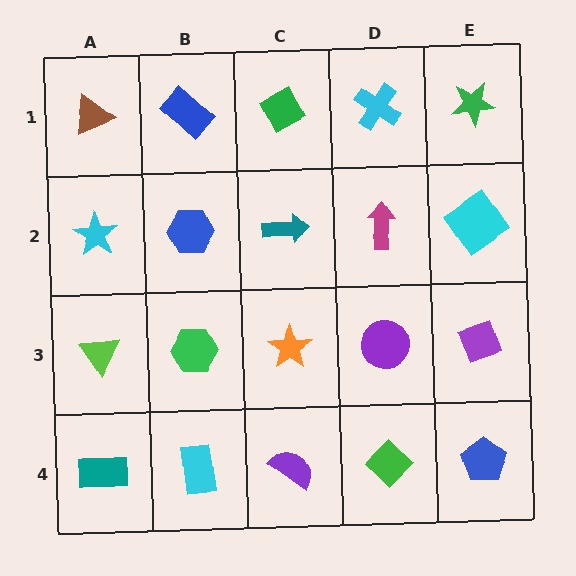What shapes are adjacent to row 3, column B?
A blue hexagon (row 2, column B), a cyan rectangle (row 4, column B), a lime triangle (row 3, column A), an orange star (row 3, column C).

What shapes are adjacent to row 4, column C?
An orange star (row 3, column C), a cyan rectangle (row 4, column B), a green diamond (row 4, column D).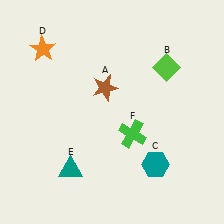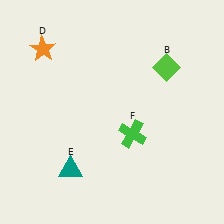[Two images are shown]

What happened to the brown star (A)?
The brown star (A) was removed in Image 2. It was in the top-left area of Image 1.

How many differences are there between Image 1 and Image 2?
There are 2 differences between the two images.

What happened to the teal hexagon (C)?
The teal hexagon (C) was removed in Image 2. It was in the bottom-right area of Image 1.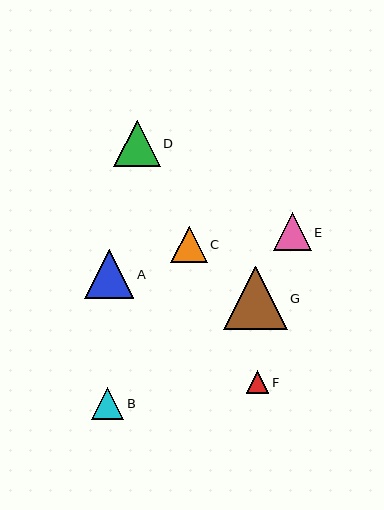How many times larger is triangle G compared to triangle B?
Triangle G is approximately 2.0 times the size of triangle B.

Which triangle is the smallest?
Triangle F is the smallest with a size of approximately 23 pixels.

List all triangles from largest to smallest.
From largest to smallest: G, A, D, E, C, B, F.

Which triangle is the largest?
Triangle G is the largest with a size of approximately 63 pixels.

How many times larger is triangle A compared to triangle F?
Triangle A is approximately 2.2 times the size of triangle F.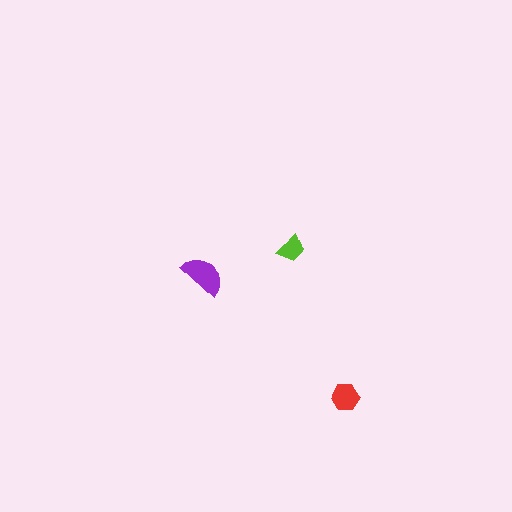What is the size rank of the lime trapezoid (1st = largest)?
3rd.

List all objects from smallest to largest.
The lime trapezoid, the red hexagon, the purple semicircle.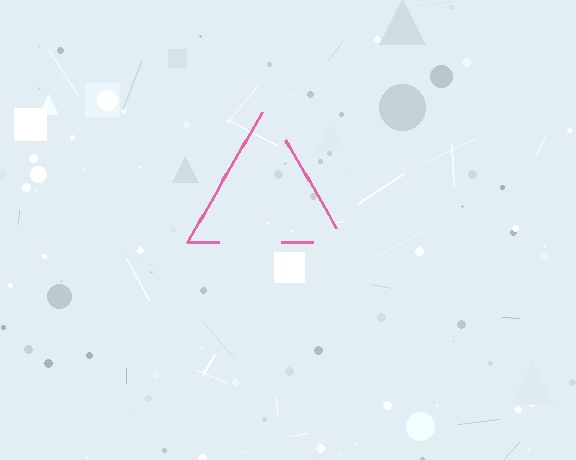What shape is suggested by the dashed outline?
The dashed outline suggests a triangle.